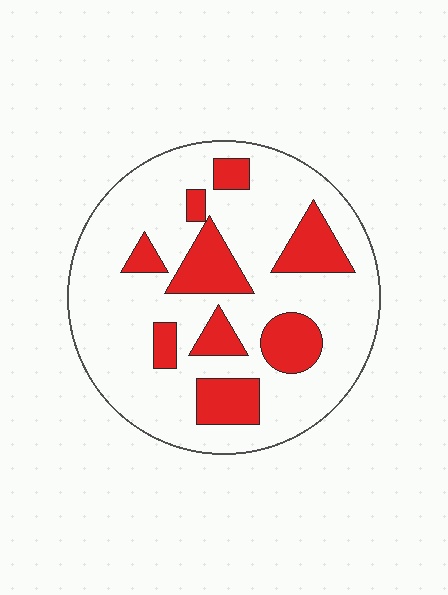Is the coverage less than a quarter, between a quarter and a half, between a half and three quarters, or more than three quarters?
Less than a quarter.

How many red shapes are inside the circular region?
9.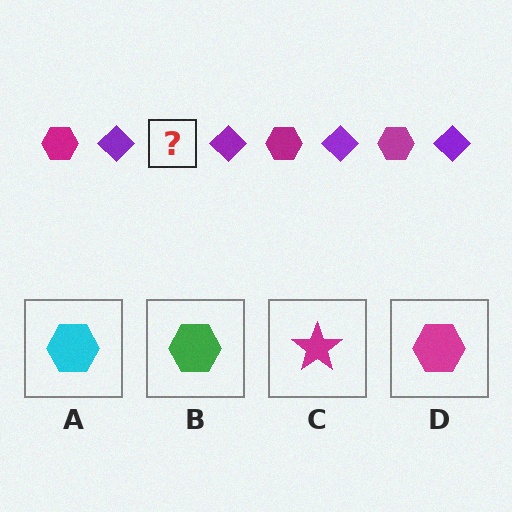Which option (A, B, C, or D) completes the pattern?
D.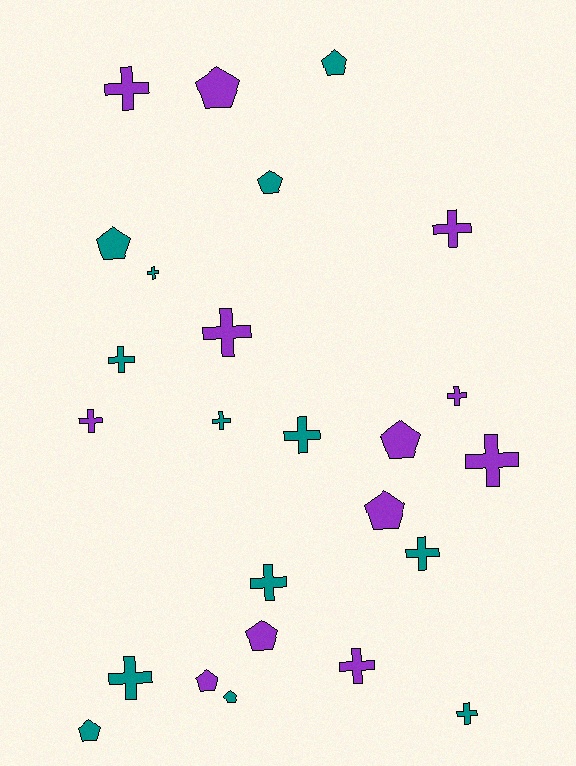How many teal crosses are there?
There are 8 teal crosses.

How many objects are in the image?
There are 25 objects.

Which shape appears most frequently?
Cross, with 15 objects.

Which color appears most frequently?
Teal, with 13 objects.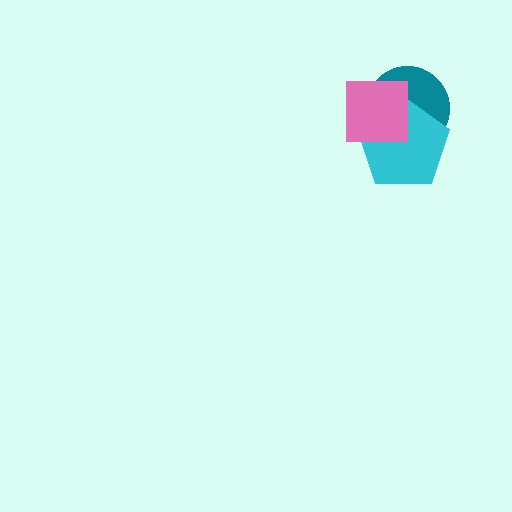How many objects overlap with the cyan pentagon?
2 objects overlap with the cyan pentagon.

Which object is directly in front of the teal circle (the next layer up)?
The cyan pentagon is directly in front of the teal circle.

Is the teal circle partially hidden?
Yes, it is partially covered by another shape.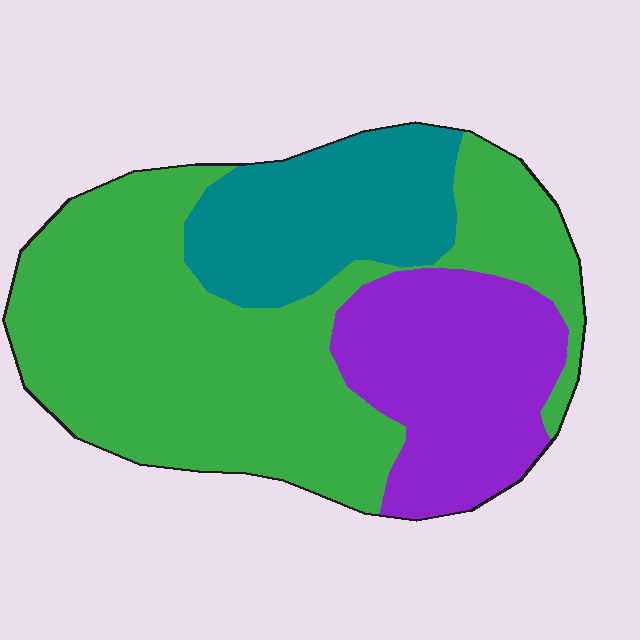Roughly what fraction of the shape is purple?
Purple covers about 25% of the shape.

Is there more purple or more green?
Green.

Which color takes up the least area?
Teal, at roughly 20%.